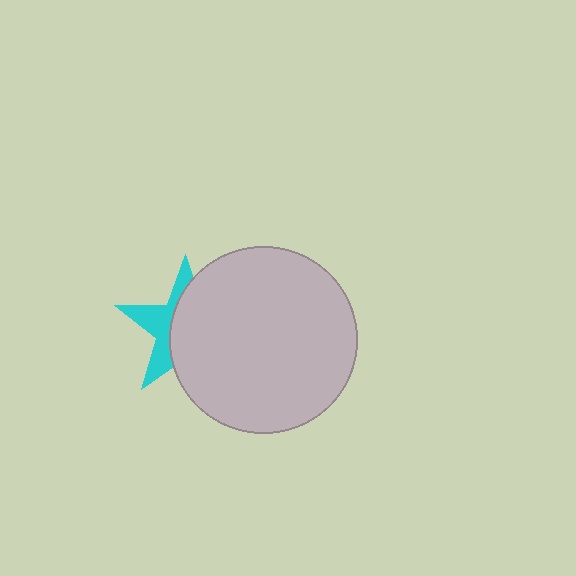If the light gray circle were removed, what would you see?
You would see the complete cyan star.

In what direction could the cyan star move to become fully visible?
The cyan star could move left. That would shift it out from behind the light gray circle entirely.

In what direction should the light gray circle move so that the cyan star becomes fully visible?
The light gray circle should move right. That is the shortest direction to clear the overlap and leave the cyan star fully visible.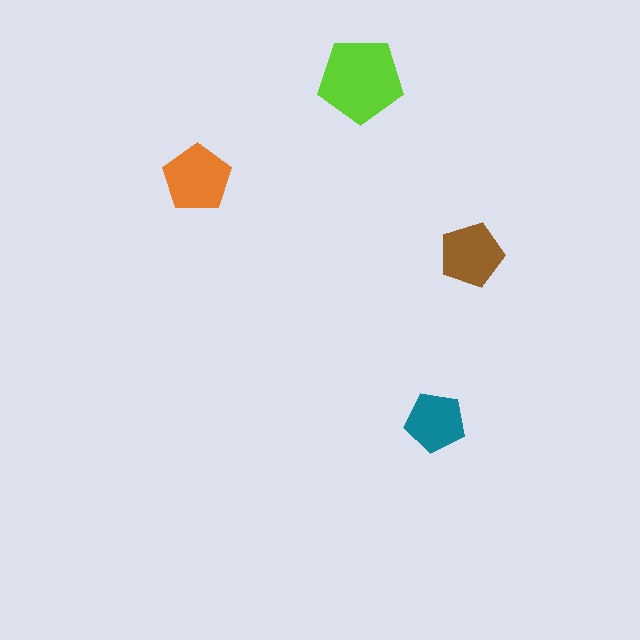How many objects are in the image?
There are 4 objects in the image.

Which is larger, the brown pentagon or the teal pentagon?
The brown one.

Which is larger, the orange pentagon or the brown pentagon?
The orange one.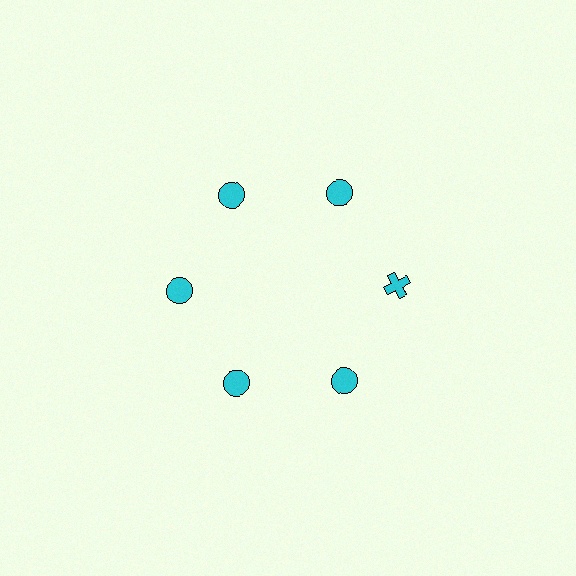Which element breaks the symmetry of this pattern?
The cyan cross at roughly the 3 o'clock position breaks the symmetry. All other shapes are cyan circles.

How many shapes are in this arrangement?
There are 6 shapes arranged in a ring pattern.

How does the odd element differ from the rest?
It has a different shape: cross instead of circle.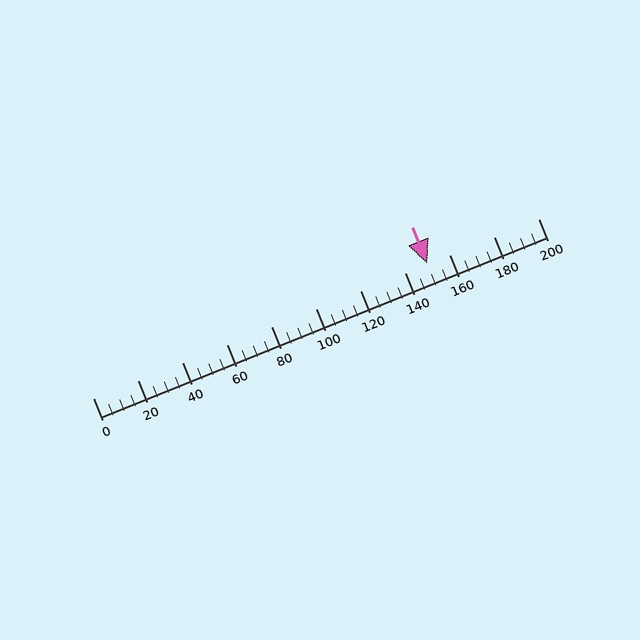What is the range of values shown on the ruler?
The ruler shows values from 0 to 200.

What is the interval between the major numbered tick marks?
The major tick marks are spaced 20 units apart.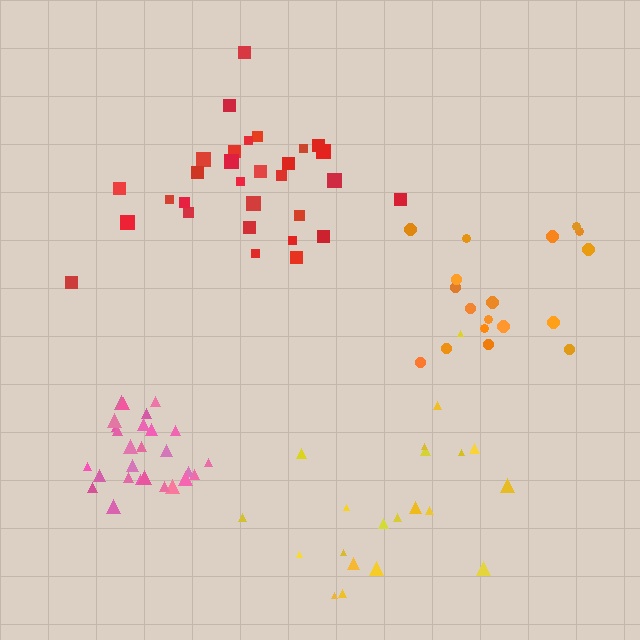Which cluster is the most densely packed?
Pink.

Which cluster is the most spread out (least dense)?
Yellow.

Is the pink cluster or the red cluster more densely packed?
Pink.